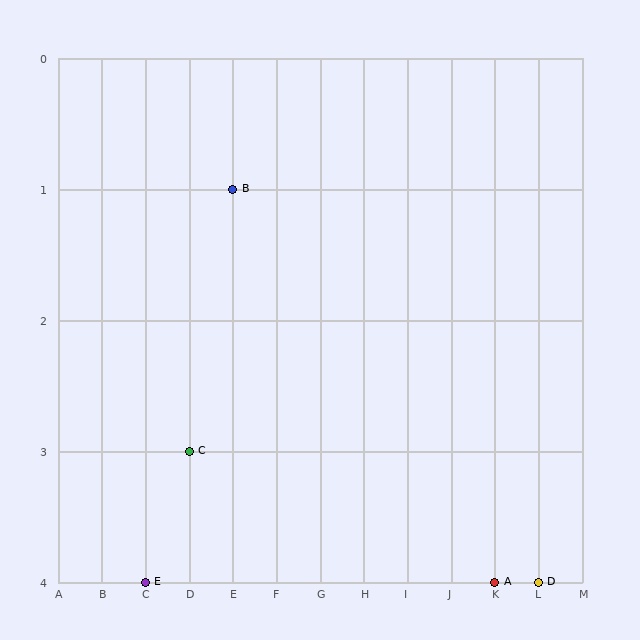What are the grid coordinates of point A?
Point A is at grid coordinates (K, 4).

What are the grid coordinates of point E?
Point E is at grid coordinates (C, 4).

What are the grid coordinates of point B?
Point B is at grid coordinates (E, 1).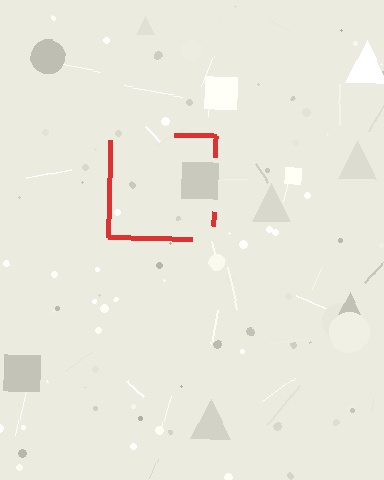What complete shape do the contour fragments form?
The contour fragments form a square.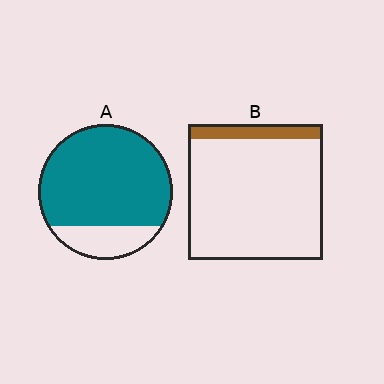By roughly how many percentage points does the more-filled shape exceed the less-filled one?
By roughly 70 percentage points (A over B).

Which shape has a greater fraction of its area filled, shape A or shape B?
Shape A.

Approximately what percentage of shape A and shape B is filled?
A is approximately 80% and B is approximately 10%.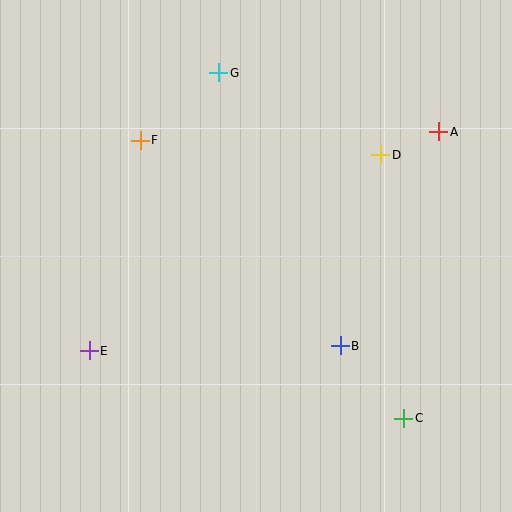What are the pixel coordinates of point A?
Point A is at (439, 132).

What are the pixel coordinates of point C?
Point C is at (404, 418).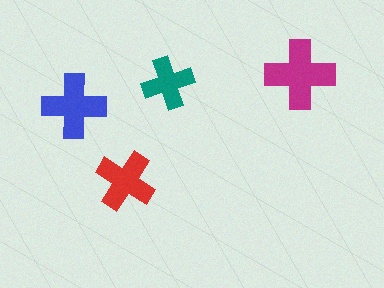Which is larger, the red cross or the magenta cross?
The magenta one.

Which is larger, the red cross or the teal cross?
The red one.